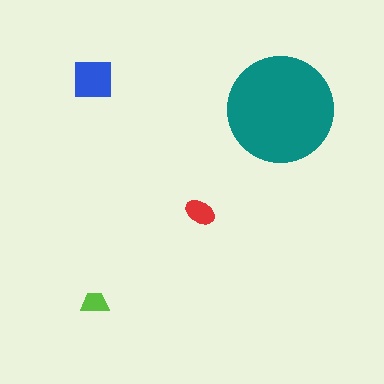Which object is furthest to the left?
The blue square is leftmost.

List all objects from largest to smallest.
The teal circle, the blue square, the red ellipse, the lime trapezoid.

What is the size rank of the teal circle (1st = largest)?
1st.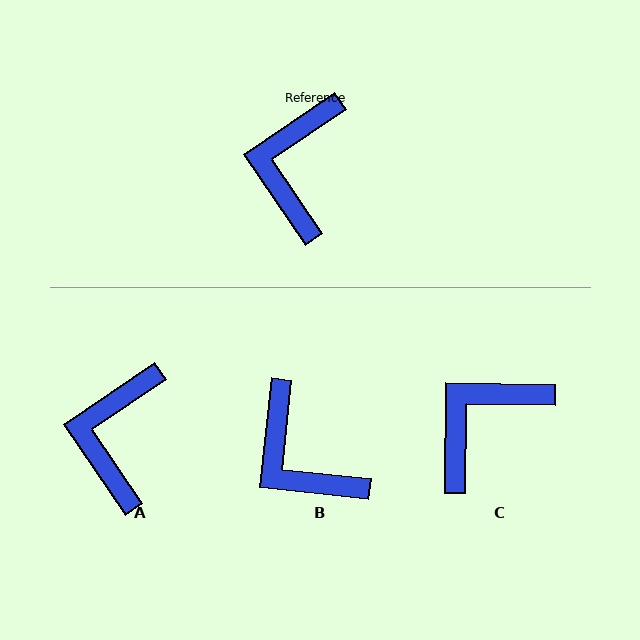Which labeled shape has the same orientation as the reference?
A.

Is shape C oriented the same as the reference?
No, it is off by about 35 degrees.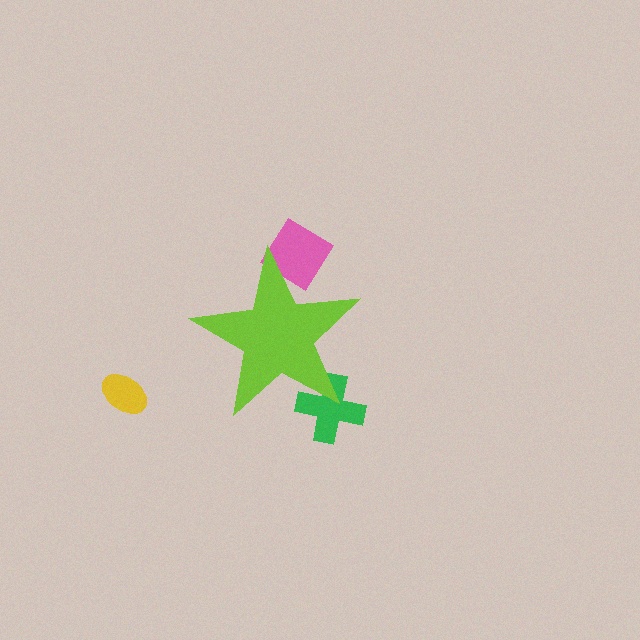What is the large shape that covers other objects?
A lime star.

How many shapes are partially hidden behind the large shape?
2 shapes are partially hidden.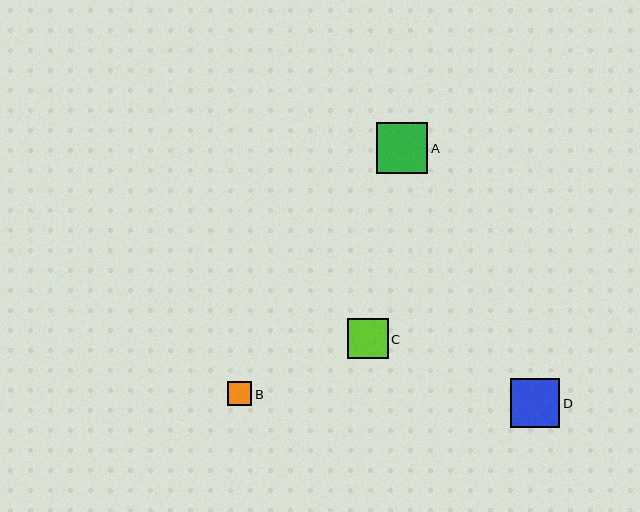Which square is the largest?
Square A is the largest with a size of approximately 51 pixels.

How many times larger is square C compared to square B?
Square C is approximately 1.7 times the size of square B.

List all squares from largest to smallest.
From largest to smallest: A, D, C, B.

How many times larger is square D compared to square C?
Square D is approximately 1.2 times the size of square C.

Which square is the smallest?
Square B is the smallest with a size of approximately 24 pixels.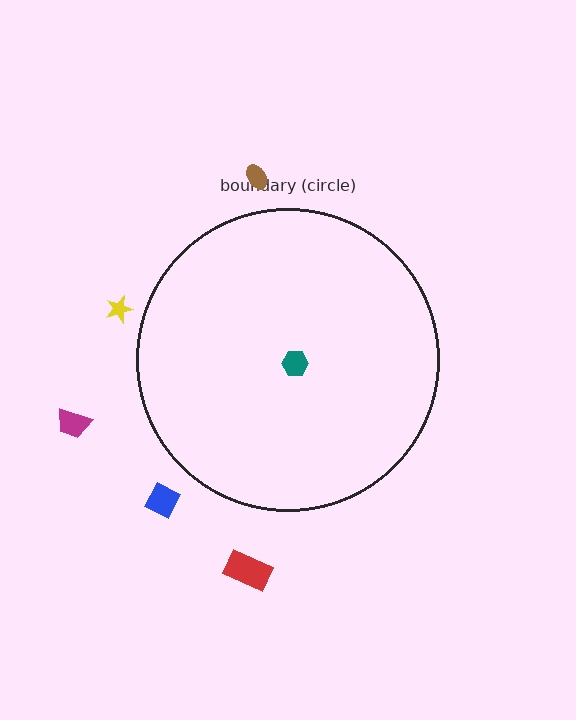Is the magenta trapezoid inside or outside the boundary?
Outside.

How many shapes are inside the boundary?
1 inside, 5 outside.